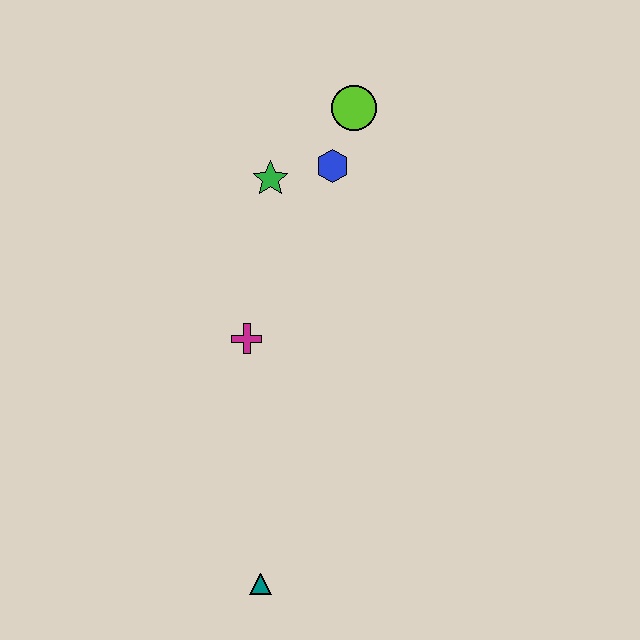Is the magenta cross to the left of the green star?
Yes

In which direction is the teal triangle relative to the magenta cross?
The teal triangle is below the magenta cross.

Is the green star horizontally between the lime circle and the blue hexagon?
No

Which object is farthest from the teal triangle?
The lime circle is farthest from the teal triangle.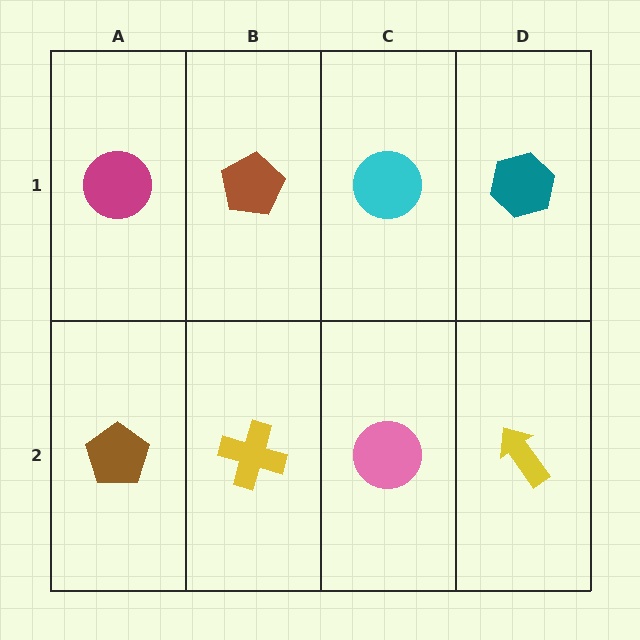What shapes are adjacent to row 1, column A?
A brown pentagon (row 2, column A), a brown pentagon (row 1, column B).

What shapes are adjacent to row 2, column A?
A magenta circle (row 1, column A), a yellow cross (row 2, column B).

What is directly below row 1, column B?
A yellow cross.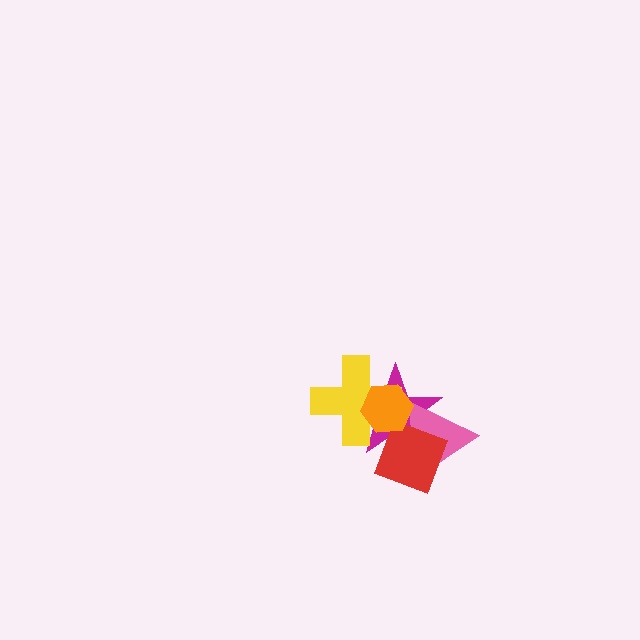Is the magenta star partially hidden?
Yes, it is partially covered by another shape.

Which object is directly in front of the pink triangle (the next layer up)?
The red diamond is directly in front of the pink triangle.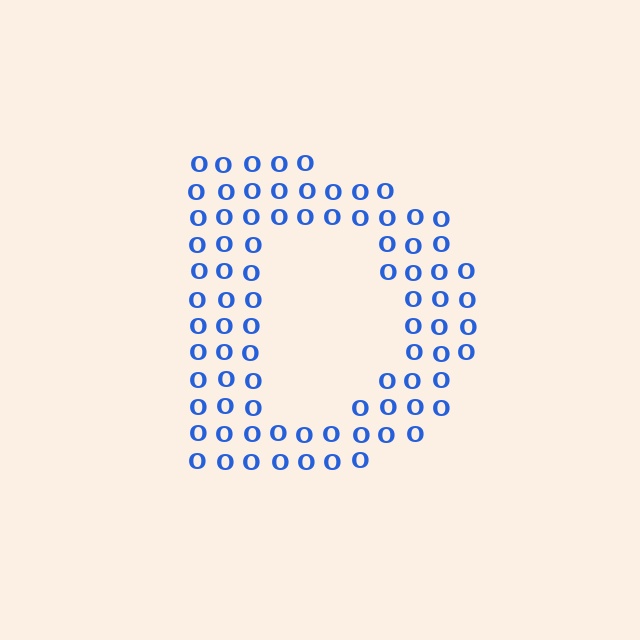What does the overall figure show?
The overall figure shows the letter D.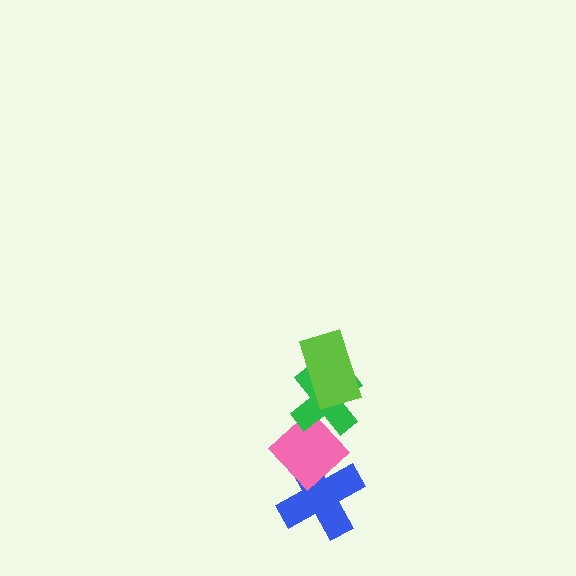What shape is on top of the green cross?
The lime rectangle is on top of the green cross.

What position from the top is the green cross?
The green cross is 2nd from the top.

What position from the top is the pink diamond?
The pink diamond is 3rd from the top.